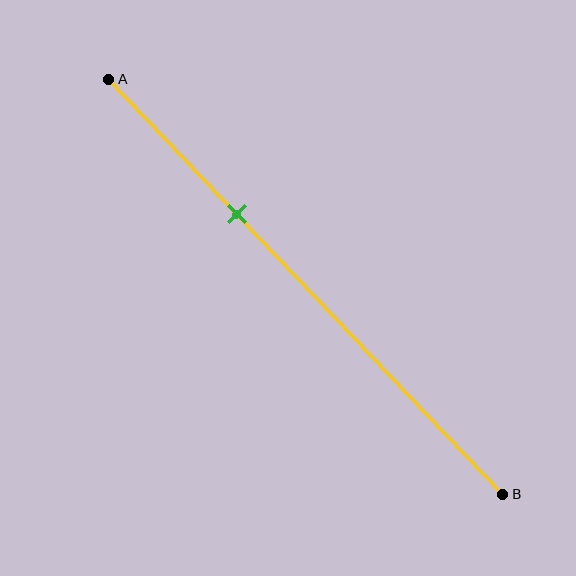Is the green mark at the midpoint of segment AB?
No, the mark is at about 35% from A, not at the 50% midpoint.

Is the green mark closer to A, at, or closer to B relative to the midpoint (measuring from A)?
The green mark is closer to point A than the midpoint of segment AB.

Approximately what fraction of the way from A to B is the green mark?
The green mark is approximately 35% of the way from A to B.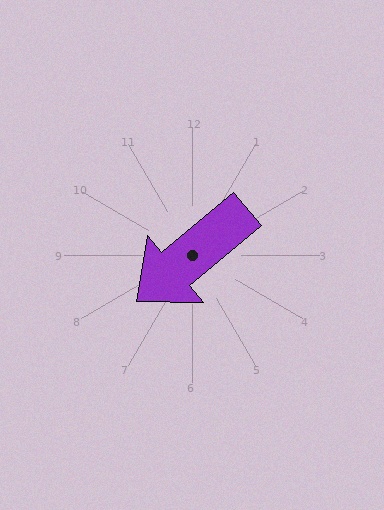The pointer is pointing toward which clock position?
Roughly 8 o'clock.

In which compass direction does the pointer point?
Southwest.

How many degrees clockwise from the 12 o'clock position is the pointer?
Approximately 230 degrees.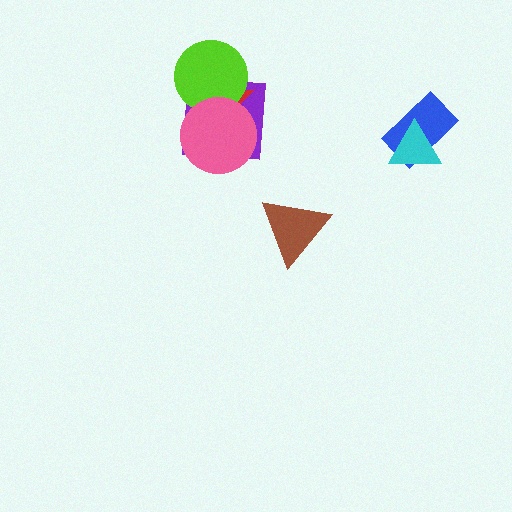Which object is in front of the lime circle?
The pink circle is in front of the lime circle.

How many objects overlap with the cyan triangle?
1 object overlaps with the cyan triangle.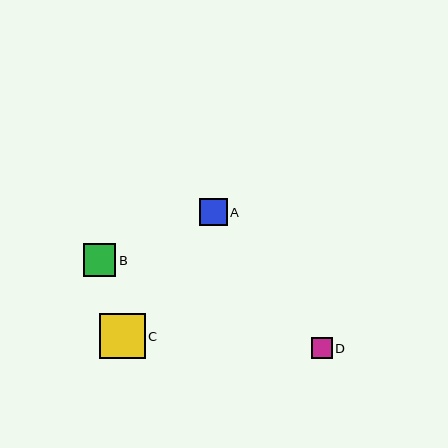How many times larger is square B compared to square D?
Square B is approximately 1.5 times the size of square D.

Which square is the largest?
Square C is the largest with a size of approximately 46 pixels.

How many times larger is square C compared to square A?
Square C is approximately 1.6 times the size of square A.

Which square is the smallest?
Square D is the smallest with a size of approximately 21 pixels.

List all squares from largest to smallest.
From largest to smallest: C, B, A, D.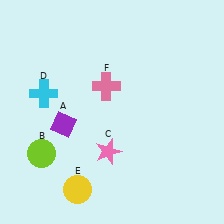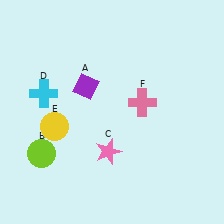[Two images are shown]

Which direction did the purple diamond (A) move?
The purple diamond (A) moved up.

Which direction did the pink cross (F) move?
The pink cross (F) moved right.